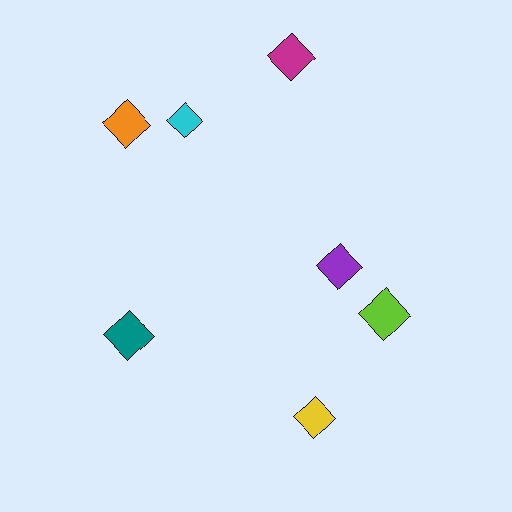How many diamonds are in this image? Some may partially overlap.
There are 7 diamonds.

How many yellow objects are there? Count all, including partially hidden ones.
There is 1 yellow object.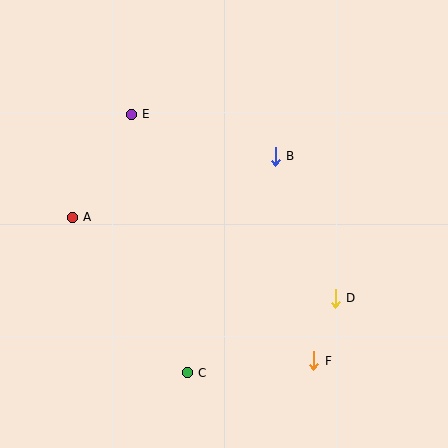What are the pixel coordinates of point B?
Point B is at (275, 156).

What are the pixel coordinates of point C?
Point C is at (187, 373).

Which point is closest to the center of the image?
Point B at (275, 156) is closest to the center.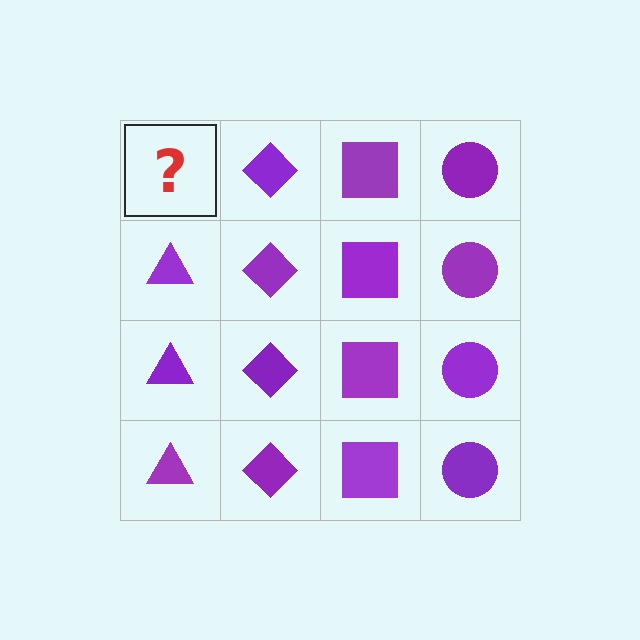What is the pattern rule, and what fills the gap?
The rule is that each column has a consistent shape. The gap should be filled with a purple triangle.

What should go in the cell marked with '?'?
The missing cell should contain a purple triangle.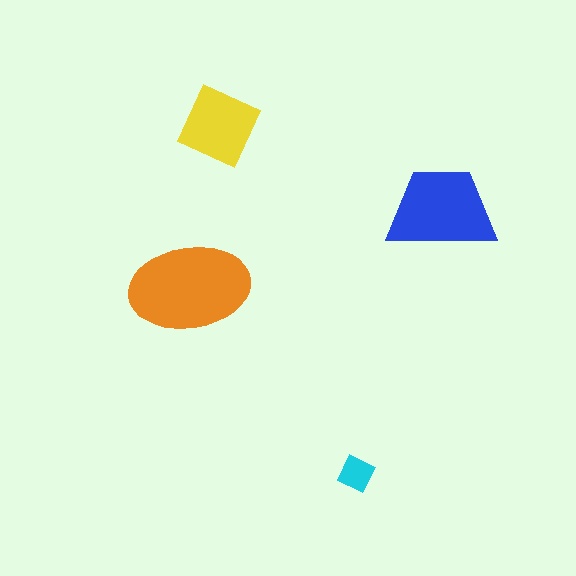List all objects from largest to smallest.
The orange ellipse, the blue trapezoid, the yellow diamond, the cyan square.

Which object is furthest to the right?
The blue trapezoid is rightmost.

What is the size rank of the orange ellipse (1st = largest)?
1st.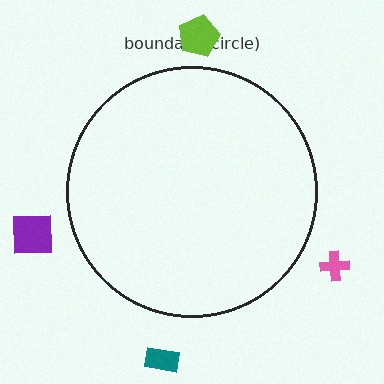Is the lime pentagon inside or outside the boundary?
Outside.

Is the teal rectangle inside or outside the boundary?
Outside.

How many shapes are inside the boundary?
0 inside, 4 outside.